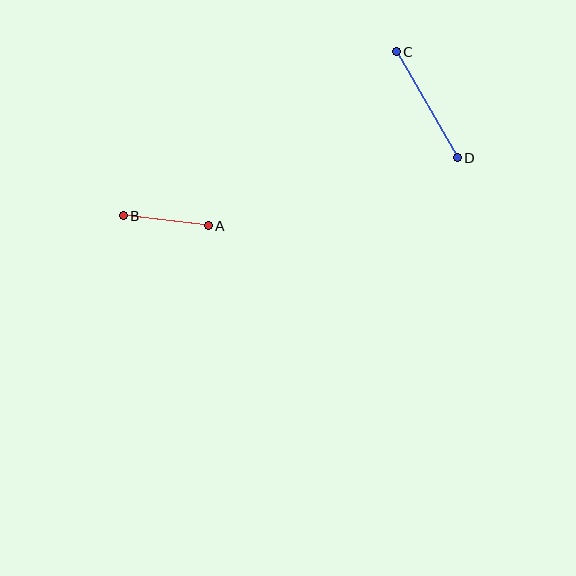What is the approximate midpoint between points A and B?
The midpoint is at approximately (166, 221) pixels.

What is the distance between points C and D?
The distance is approximately 122 pixels.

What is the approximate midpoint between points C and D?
The midpoint is at approximately (427, 105) pixels.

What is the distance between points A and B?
The distance is approximately 86 pixels.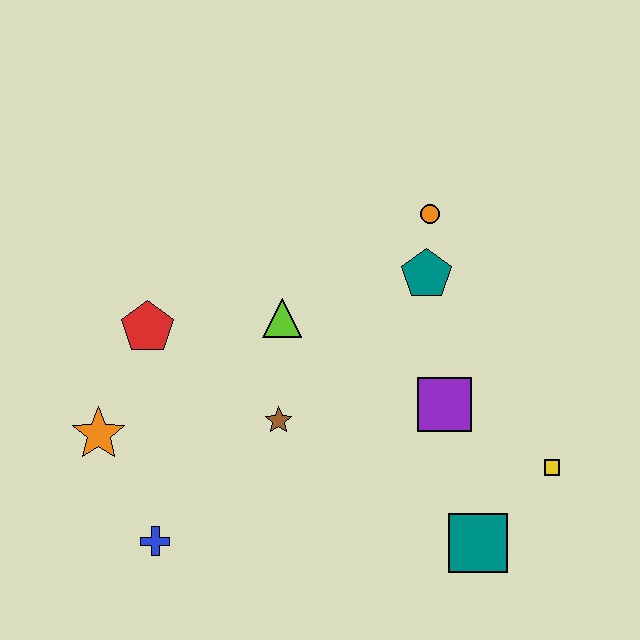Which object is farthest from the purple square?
The orange star is farthest from the purple square.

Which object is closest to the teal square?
The yellow square is closest to the teal square.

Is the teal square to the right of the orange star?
Yes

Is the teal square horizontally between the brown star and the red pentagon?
No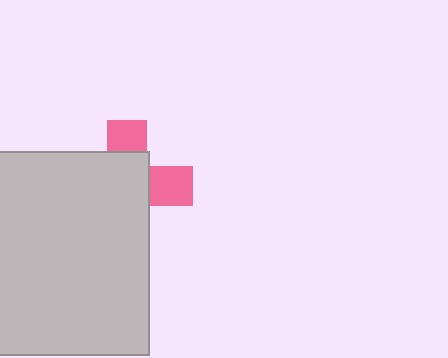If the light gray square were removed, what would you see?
You would see the complete pink cross.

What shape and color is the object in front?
The object in front is a light gray square.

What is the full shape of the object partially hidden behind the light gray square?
The partially hidden object is a pink cross.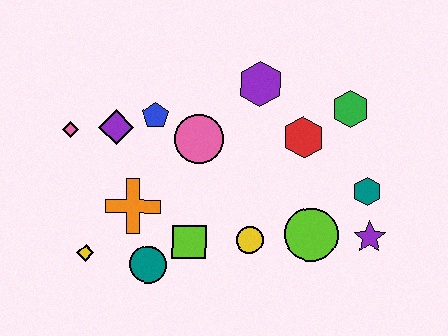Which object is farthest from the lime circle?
The pink diamond is farthest from the lime circle.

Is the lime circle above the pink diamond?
No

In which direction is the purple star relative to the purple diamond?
The purple star is to the right of the purple diamond.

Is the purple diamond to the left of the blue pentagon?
Yes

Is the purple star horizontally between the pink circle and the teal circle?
No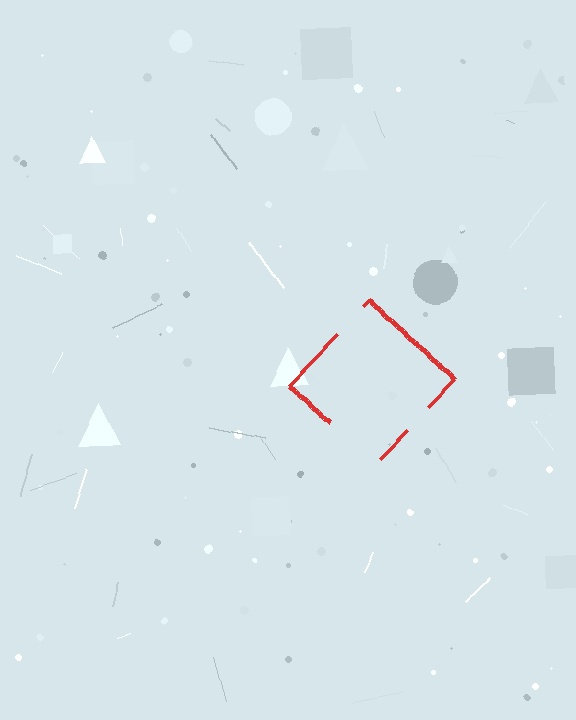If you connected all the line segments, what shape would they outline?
They would outline a diamond.